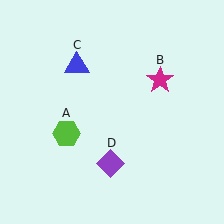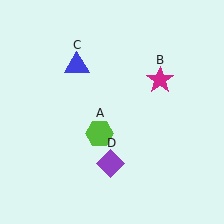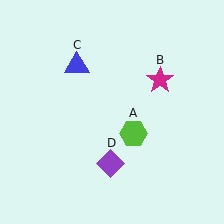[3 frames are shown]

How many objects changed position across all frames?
1 object changed position: lime hexagon (object A).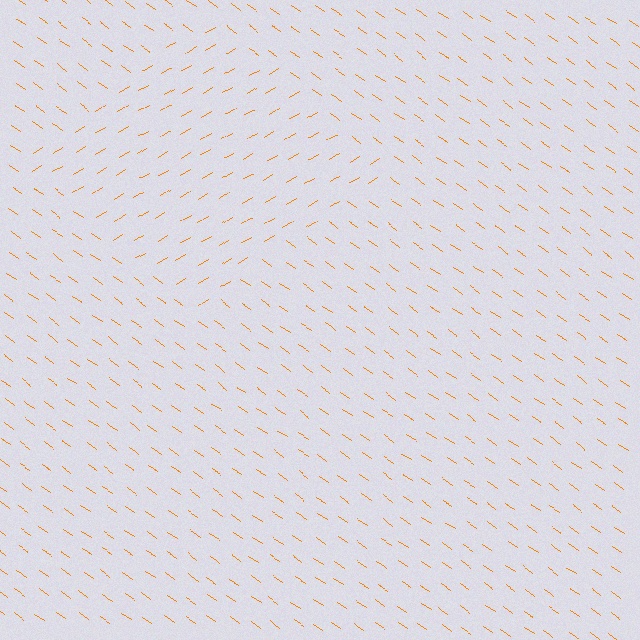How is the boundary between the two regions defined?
The boundary is defined purely by a change in line orientation (approximately 65 degrees difference). All lines are the same color and thickness.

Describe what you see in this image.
The image is filled with small orange line segments. A diamond region in the image has lines oriented differently from the surrounding lines, creating a visible texture boundary.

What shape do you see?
I see a diamond.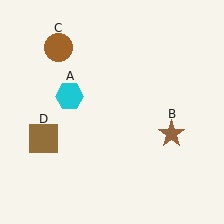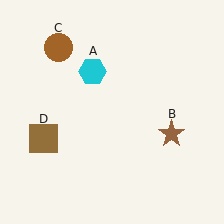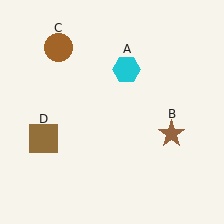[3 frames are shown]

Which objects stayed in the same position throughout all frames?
Brown star (object B) and brown circle (object C) and brown square (object D) remained stationary.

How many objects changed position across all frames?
1 object changed position: cyan hexagon (object A).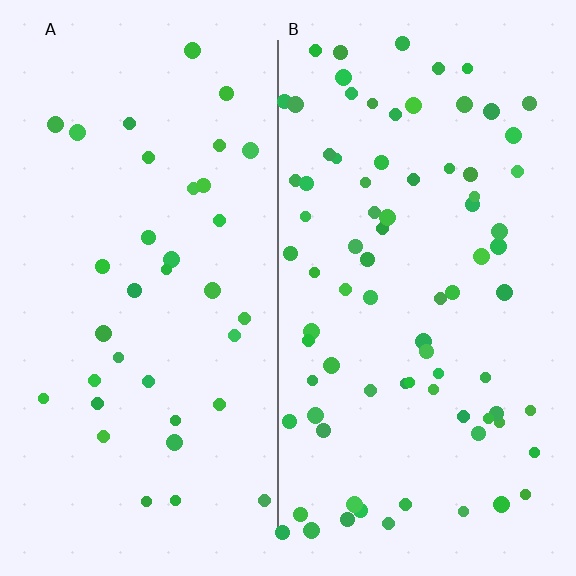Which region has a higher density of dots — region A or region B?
B (the right).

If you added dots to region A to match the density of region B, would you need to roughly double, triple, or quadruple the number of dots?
Approximately double.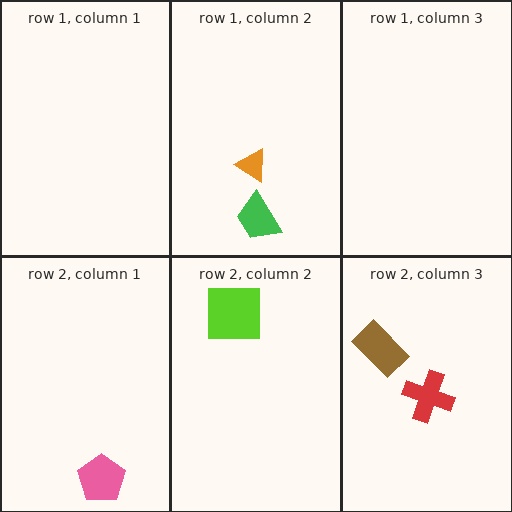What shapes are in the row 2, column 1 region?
The pink pentagon.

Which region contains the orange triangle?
The row 1, column 2 region.